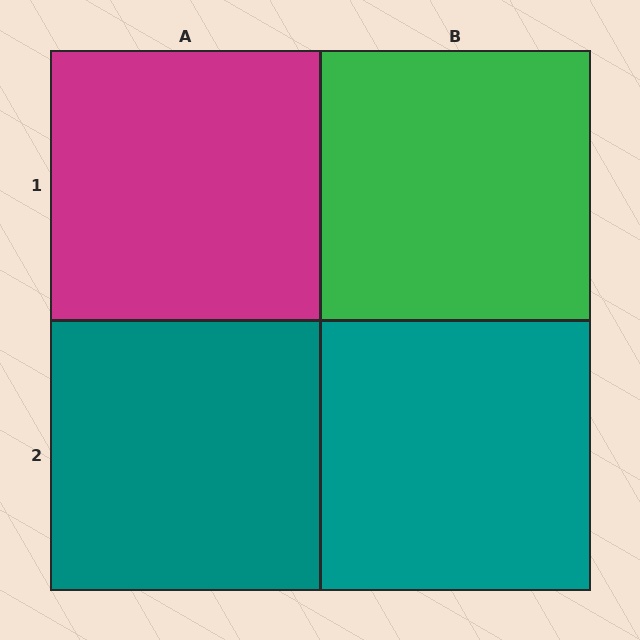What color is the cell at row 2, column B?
Teal.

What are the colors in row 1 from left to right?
Magenta, green.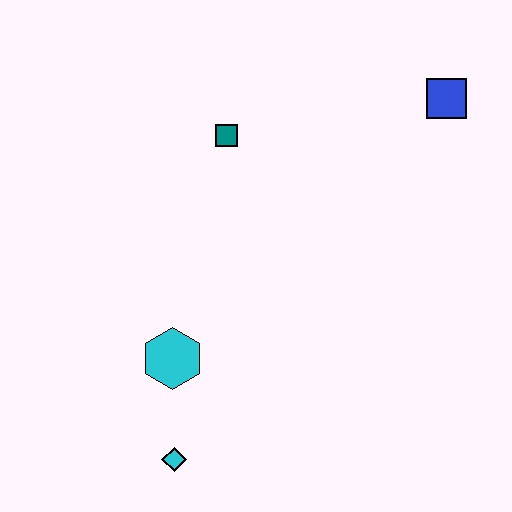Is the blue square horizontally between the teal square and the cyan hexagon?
No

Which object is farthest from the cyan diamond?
The blue square is farthest from the cyan diamond.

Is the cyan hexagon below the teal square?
Yes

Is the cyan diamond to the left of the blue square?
Yes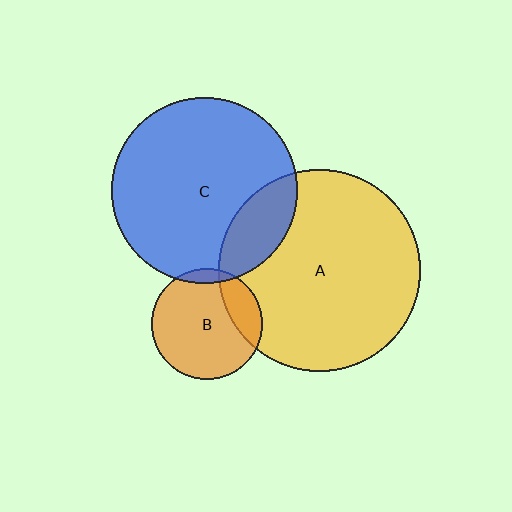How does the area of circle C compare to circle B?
Approximately 2.8 times.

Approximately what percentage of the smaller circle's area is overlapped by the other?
Approximately 20%.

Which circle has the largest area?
Circle A (yellow).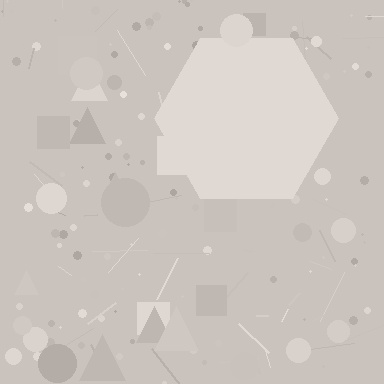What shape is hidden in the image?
A hexagon is hidden in the image.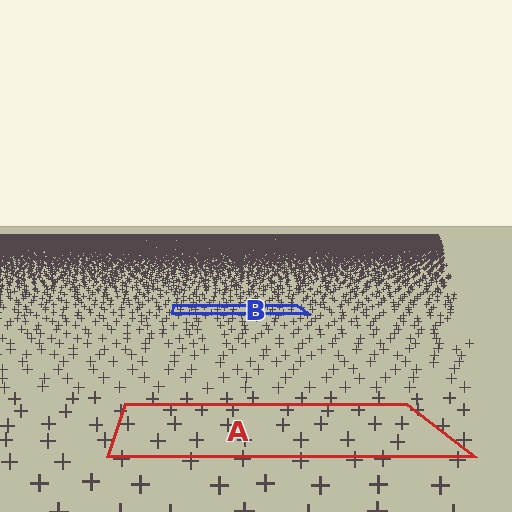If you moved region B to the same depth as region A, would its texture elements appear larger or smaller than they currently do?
They would appear larger. At a closer depth, the same texture elements are projected at a bigger on-screen size.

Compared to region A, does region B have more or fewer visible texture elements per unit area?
Region B has more texture elements per unit area — they are packed more densely because it is farther away.